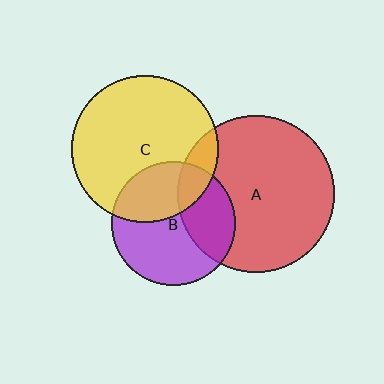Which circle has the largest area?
Circle A (red).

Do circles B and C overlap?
Yes.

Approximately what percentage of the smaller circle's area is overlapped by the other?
Approximately 35%.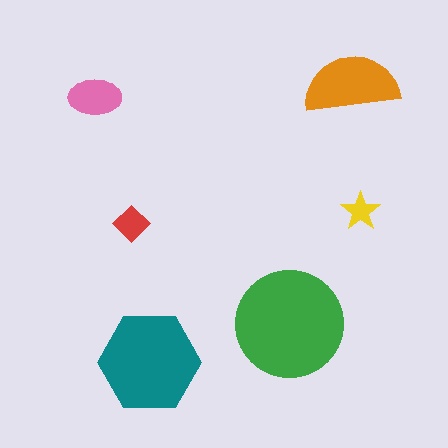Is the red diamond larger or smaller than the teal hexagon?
Smaller.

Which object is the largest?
The green circle.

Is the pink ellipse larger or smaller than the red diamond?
Larger.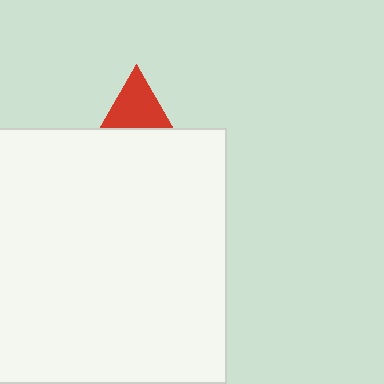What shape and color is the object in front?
The object in front is a white square.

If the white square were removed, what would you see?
You would see the complete red triangle.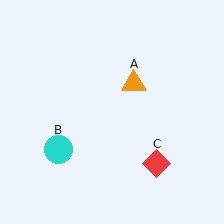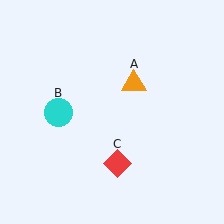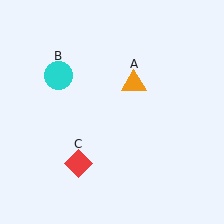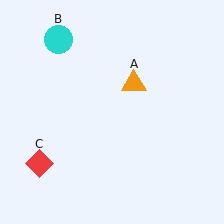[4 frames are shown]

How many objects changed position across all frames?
2 objects changed position: cyan circle (object B), red diamond (object C).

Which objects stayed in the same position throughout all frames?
Orange triangle (object A) remained stationary.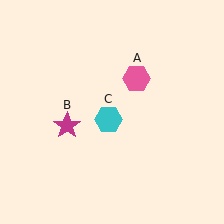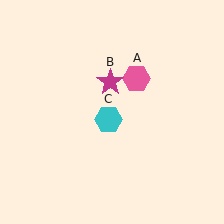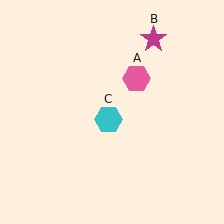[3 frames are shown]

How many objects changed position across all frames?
1 object changed position: magenta star (object B).